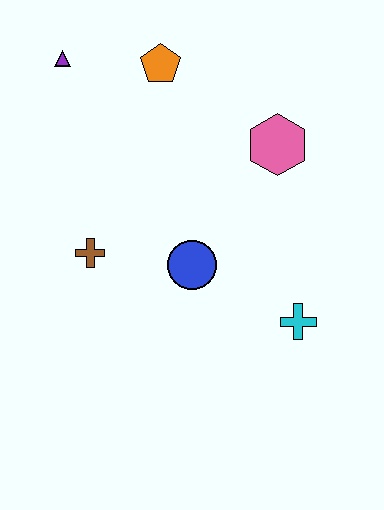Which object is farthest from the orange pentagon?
The cyan cross is farthest from the orange pentagon.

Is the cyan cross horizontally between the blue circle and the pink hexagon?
No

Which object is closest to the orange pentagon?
The purple triangle is closest to the orange pentagon.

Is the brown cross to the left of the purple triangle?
No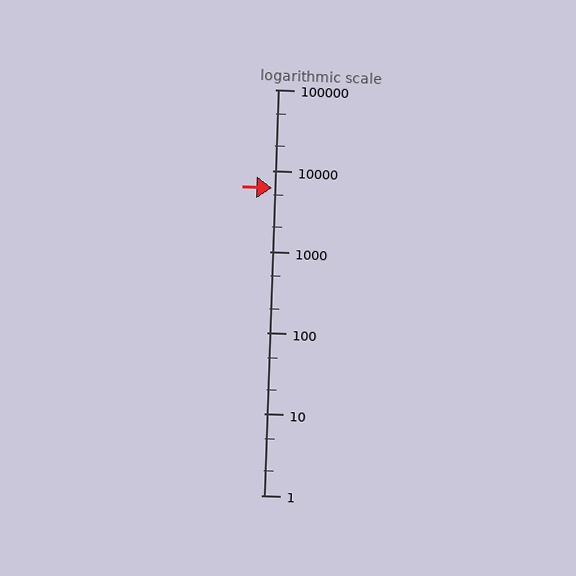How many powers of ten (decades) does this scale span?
The scale spans 5 decades, from 1 to 100000.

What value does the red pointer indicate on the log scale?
The pointer indicates approximately 6100.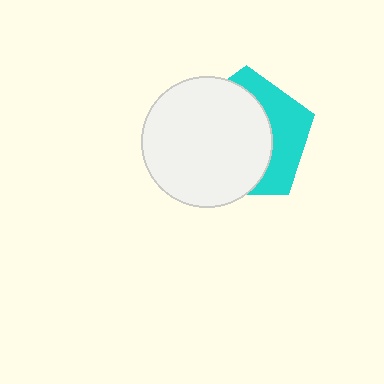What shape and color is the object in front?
The object in front is a white circle.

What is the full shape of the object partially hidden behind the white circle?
The partially hidden object is a cyan pentagon.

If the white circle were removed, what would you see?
You would see the complete cyan pentagon.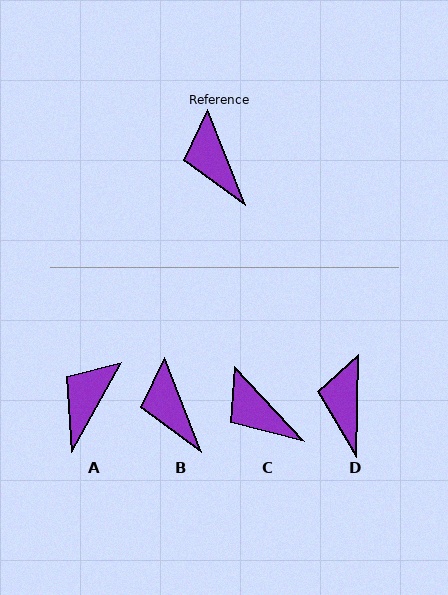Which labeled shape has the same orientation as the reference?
B.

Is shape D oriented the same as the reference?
No, it is off by about 23 degrees.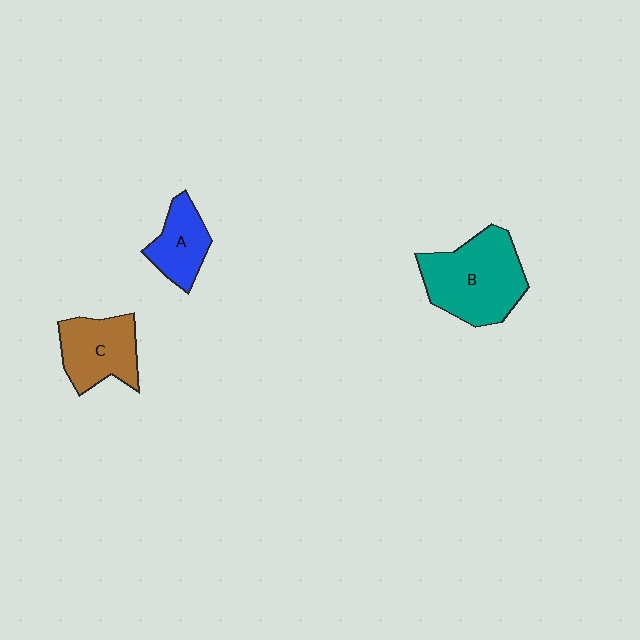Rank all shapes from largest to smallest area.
From largest to smallest: B (teal), C (brown), A (blue).